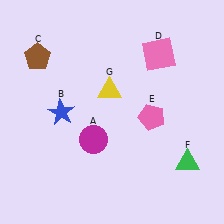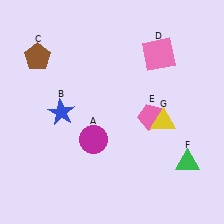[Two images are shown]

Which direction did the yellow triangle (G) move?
The yellow triangle (G) moved right.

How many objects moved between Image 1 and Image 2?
1 object moved between the two images.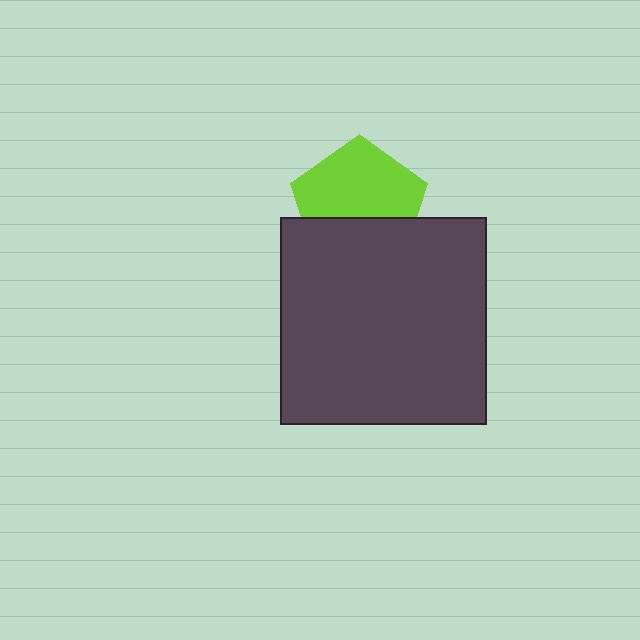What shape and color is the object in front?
The object in front is a dark gray square.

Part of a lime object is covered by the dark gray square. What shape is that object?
It is a pentagon.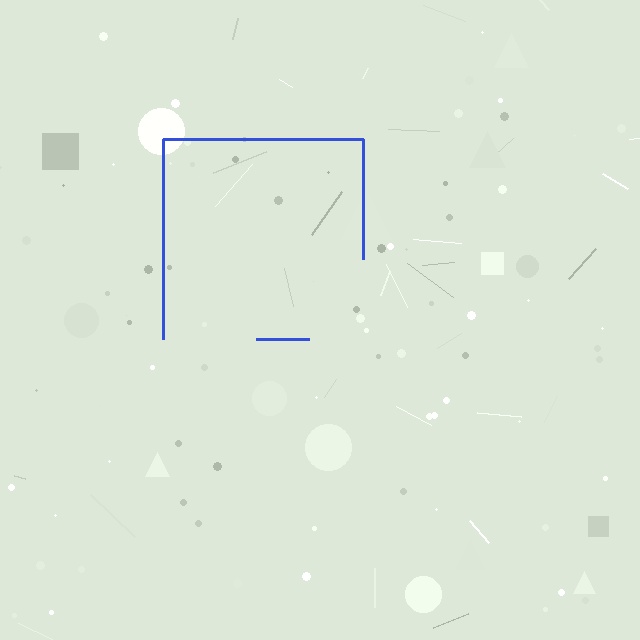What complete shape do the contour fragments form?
The contour fragments form a square.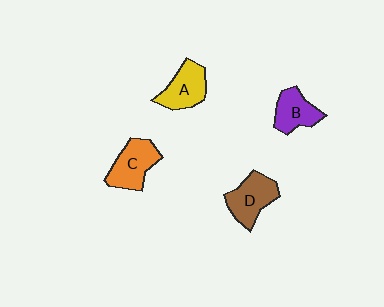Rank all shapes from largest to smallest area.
From largest to smallest: C (orange), D (brown), A (yellow), B (purple).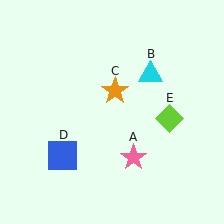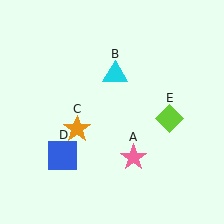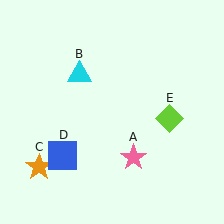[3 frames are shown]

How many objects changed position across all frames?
2 objects changed position: cyan triangle (object B), orange star (object C).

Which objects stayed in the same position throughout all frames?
Pink star (object A) and blue square (object D) and lime diamond (object E) remained stationary.